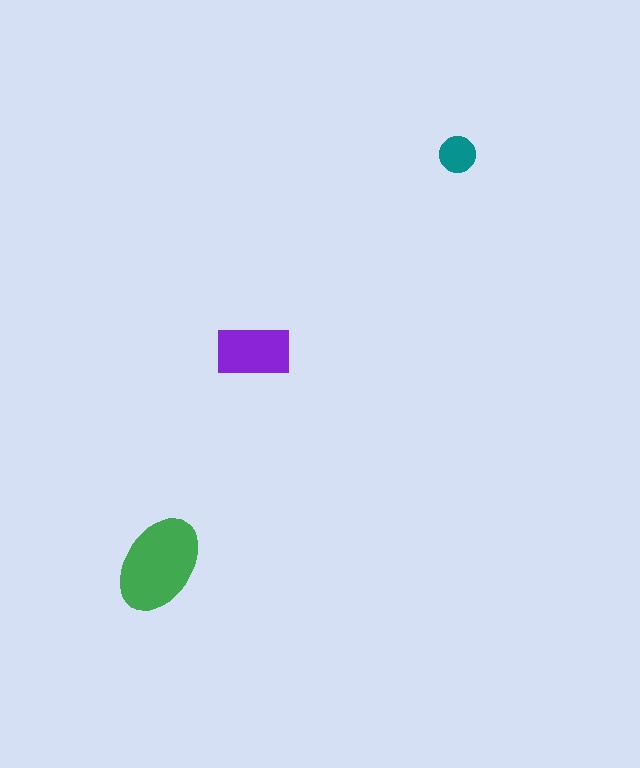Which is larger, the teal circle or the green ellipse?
The green ellipse.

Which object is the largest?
The green ellipse.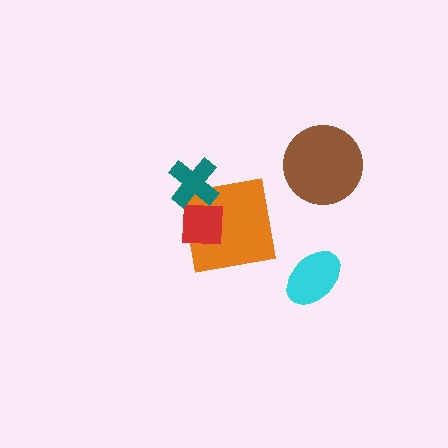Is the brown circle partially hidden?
No, no other shape covers it.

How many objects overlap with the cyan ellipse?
0 objects overlap with the cyan ellipse.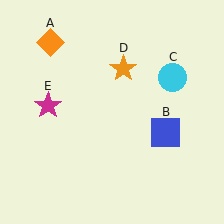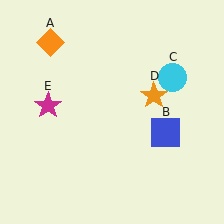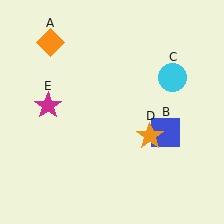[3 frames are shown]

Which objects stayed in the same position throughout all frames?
Orange diamond (object A) and blue square (object B) and cyan circle (object C) and magenta star (object E) remained stationary.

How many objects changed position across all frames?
1 object changed position: orange star (object D).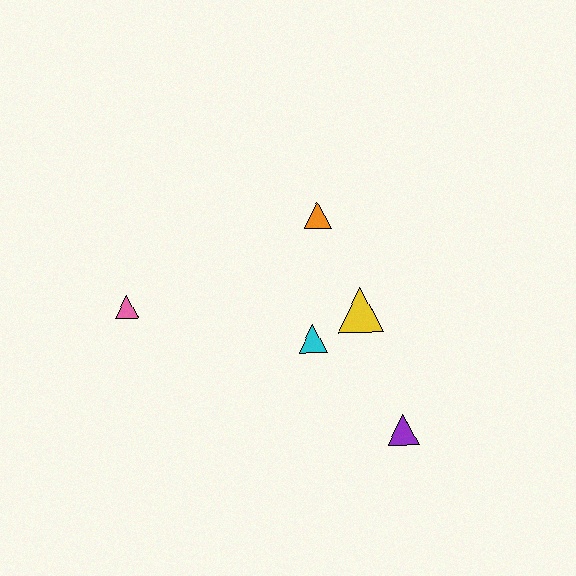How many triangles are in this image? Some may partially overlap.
There are 5 triangles.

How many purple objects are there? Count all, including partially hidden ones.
There is 1 purple object.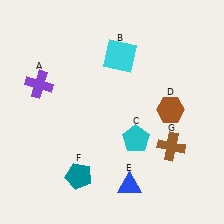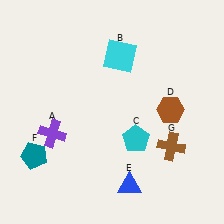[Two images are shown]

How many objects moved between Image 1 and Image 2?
2 objects moved between the two images.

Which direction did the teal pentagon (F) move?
The teal pentagon (F) moved left.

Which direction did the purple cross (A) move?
The purple cross (A) moved down.